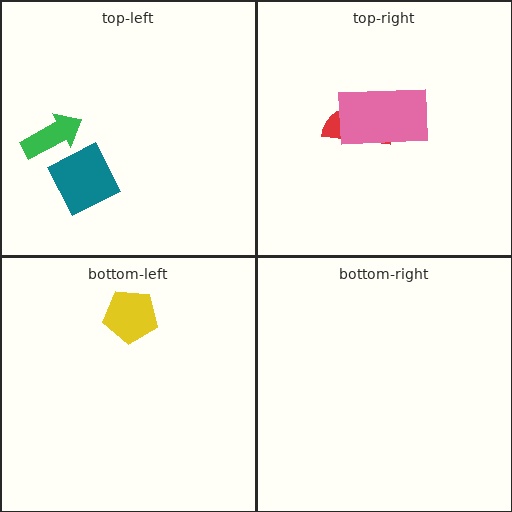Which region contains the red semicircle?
The top-right region.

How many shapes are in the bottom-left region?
1.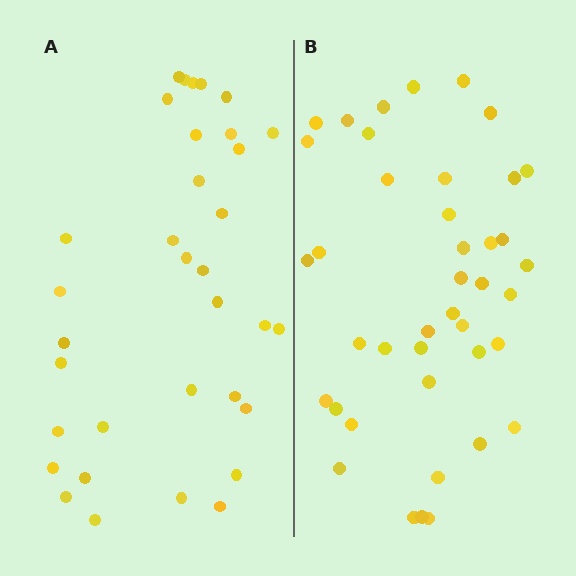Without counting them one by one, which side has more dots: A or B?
Region B (the right region) has more dots.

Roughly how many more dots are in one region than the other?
Region B has roughly 8 or so more dots than region A.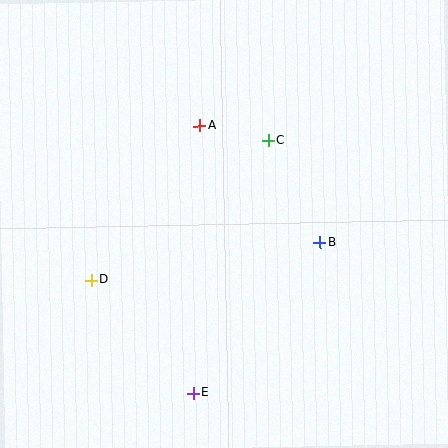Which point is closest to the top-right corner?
Point C is closest to the top-right corner.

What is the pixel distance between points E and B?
The distance between E and B is 197 pixels.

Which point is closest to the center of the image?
Point C at (269, 140) is closest to the center.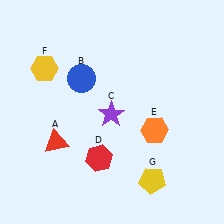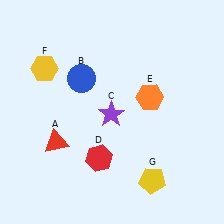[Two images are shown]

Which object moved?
The orange hexagon (E) moved up.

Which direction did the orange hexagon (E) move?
The orange hexagon (E) moved up.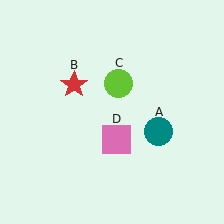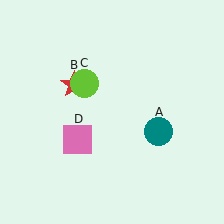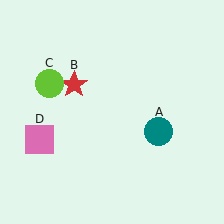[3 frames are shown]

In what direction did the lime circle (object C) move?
The lime circle (object C) moved left.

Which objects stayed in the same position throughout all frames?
Teal circle (object A) and red star (object B) remained stationary.